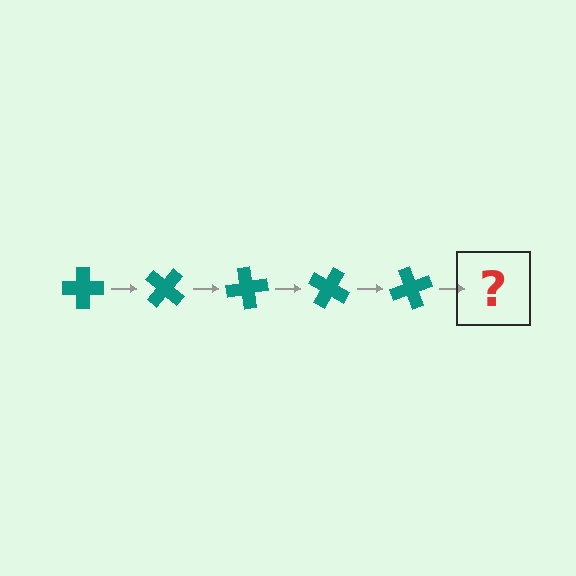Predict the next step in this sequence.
The next step is a teal cross rotated 200 degrees.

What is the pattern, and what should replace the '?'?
The pattern is that the cross rotates 40 degrees each step. The '?' should be a teal cross rotated 200 degrees.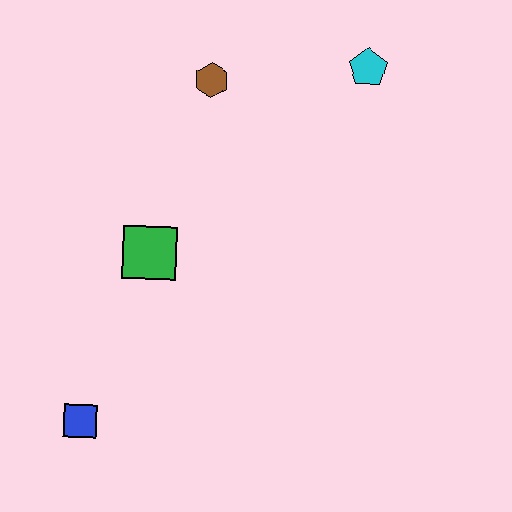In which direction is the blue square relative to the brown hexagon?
The blue square is below the brown hexagon.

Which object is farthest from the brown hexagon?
The blue square is farthest from the brown hexagon.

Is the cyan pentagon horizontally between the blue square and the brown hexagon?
No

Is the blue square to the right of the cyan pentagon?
No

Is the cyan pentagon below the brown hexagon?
No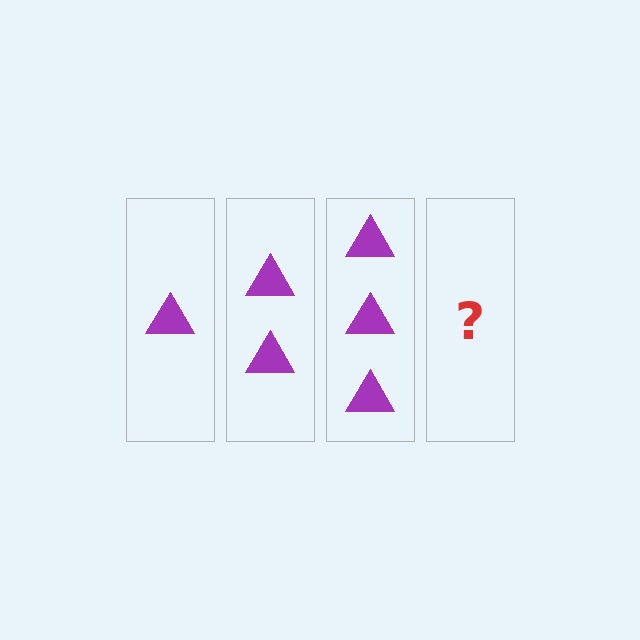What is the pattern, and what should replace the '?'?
The pattern is that each step adds one more triangle. The '?' should be 4 triangles.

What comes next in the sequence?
The next element should be 4 triangles.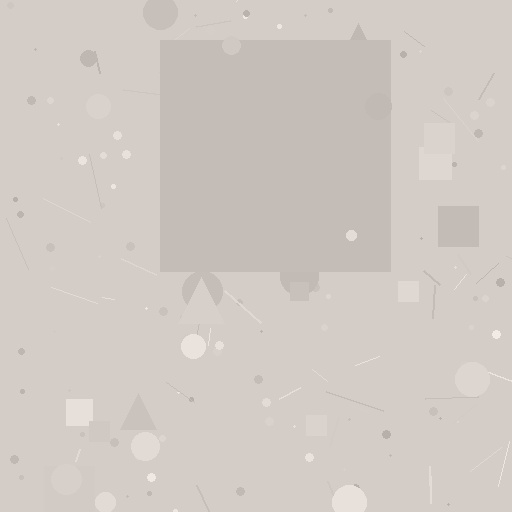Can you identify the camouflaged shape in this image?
The camouflaged shape is a square.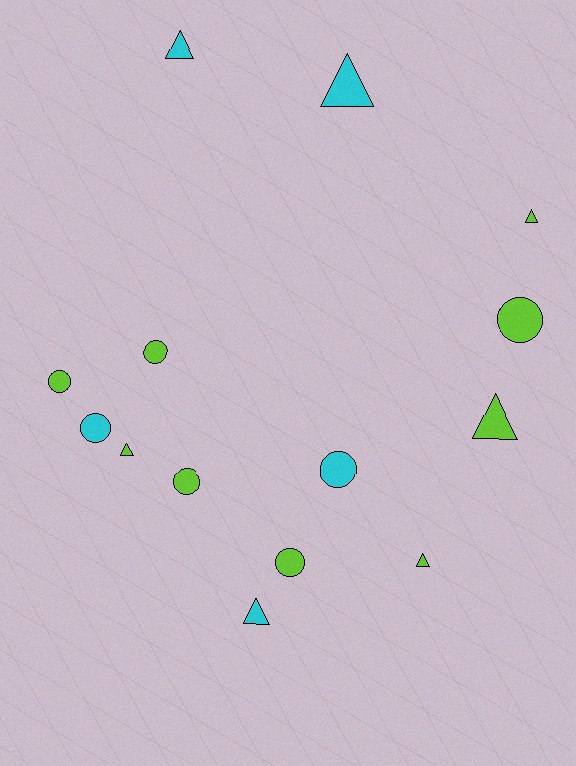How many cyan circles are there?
There are 2 cyan circles.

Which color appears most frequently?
Lime, with 9 objects.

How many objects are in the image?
There are 14 objects.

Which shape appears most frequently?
Triangle, with 7 objects.